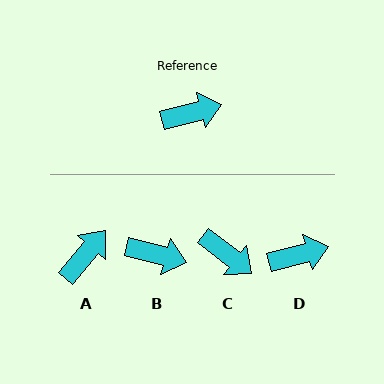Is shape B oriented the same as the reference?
No, it is off by about 29 degrees.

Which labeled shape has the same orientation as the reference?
D.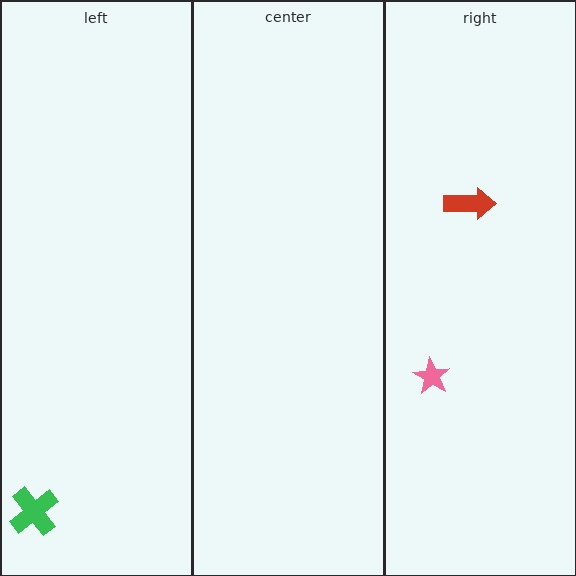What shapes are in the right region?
The red arrow, the pink star.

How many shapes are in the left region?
1.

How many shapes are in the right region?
2.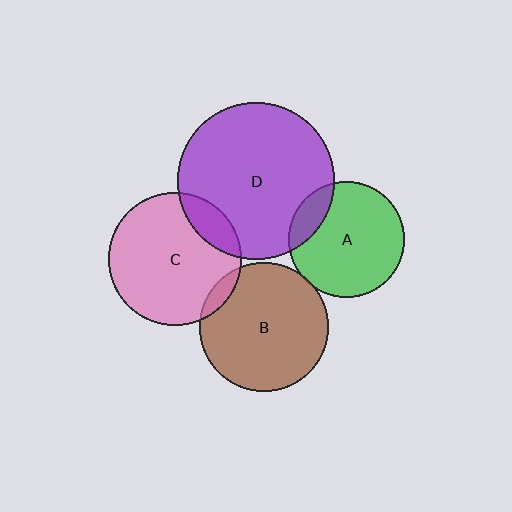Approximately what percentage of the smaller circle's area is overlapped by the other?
Approximately 5%.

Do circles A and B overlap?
Yes.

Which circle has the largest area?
Circle D (purple).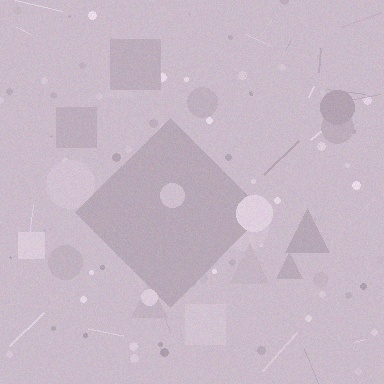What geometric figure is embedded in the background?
A diamond is embedded in the background.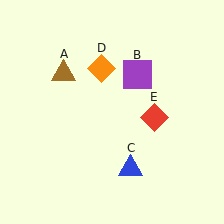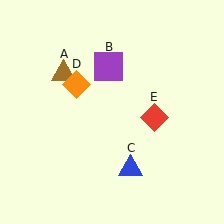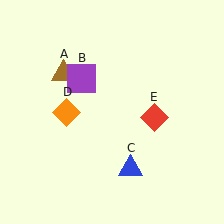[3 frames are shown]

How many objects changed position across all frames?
2 objects changed position: purple square (object B), orange diamond (object D).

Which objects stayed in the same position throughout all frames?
Brown triangle (object A) and blue triangle (object C) and red diamond (object E) remained stationary.